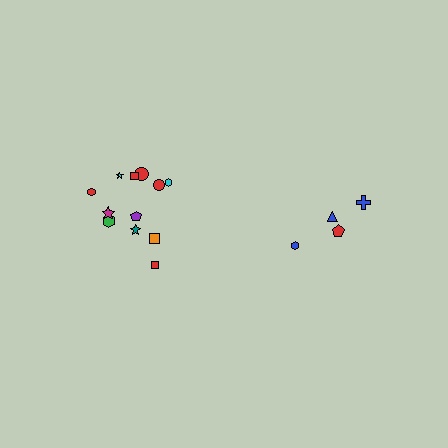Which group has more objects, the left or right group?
The left group.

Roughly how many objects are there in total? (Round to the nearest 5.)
Roughly 15 objects in total.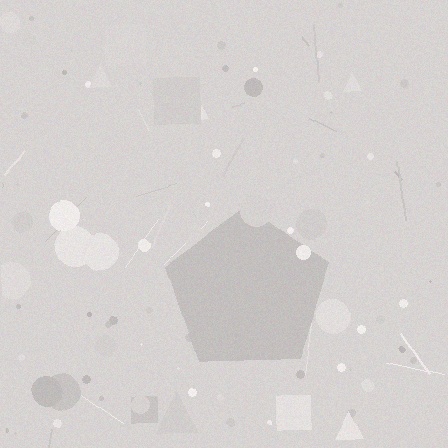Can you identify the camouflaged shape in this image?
The camouflaged shape is a pentagon.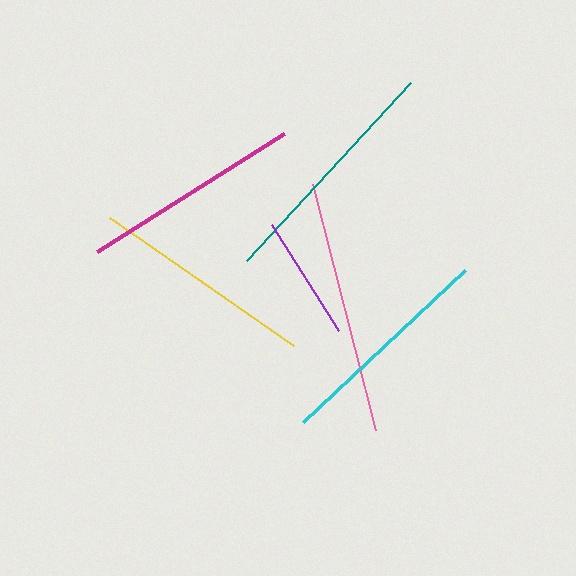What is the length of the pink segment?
The pink segment is approximately 254 pixels long.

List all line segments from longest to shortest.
From longest to shortest: pink, teal, yellow, cyan, magenta, purple.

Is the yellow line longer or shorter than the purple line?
The yellow line is longer than the purple line.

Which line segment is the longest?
The pink line is the longest at approximately 254 pixels.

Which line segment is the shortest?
The purple line is the shortest at approximately 125 pixels.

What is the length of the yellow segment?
The yellow segment is approximately 224 pixels long.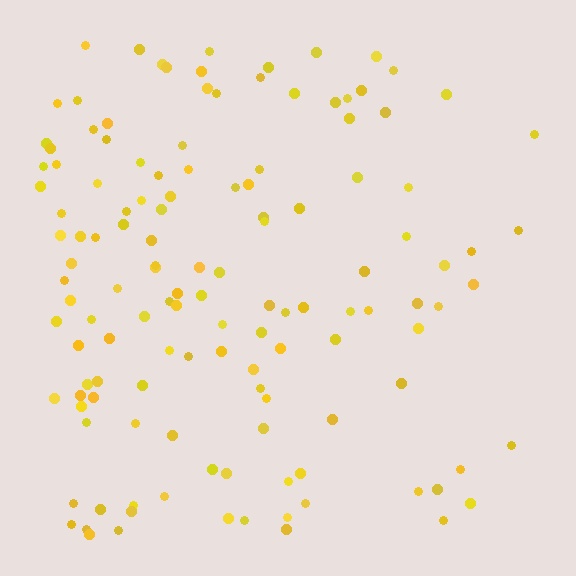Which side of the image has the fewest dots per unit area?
The right.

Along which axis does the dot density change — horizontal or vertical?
Horizontal.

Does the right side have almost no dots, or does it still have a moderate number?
Still a moderate number, just noticeably fewer than the left.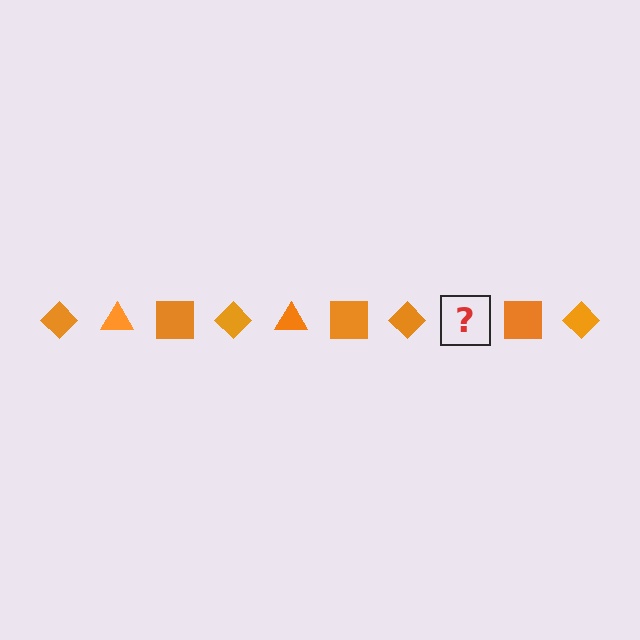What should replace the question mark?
The question mark should be replaced with an orange triangle.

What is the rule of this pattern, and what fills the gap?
The rule is that the pattern cycles through diamond, triangle, square shapes in orange. The gap should be filled with an orange triangle.